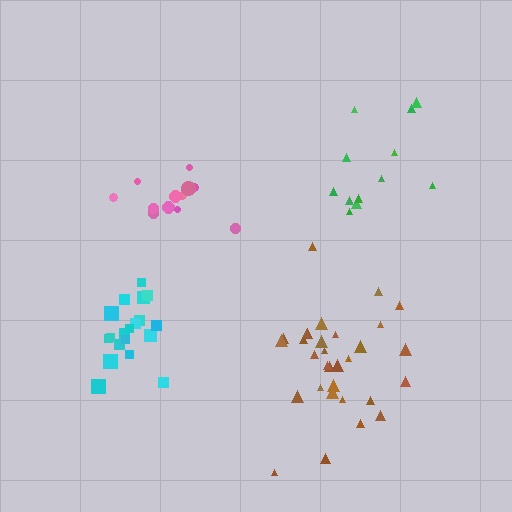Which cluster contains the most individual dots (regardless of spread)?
Brown (31).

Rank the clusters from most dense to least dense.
cyan, brown, pink, green.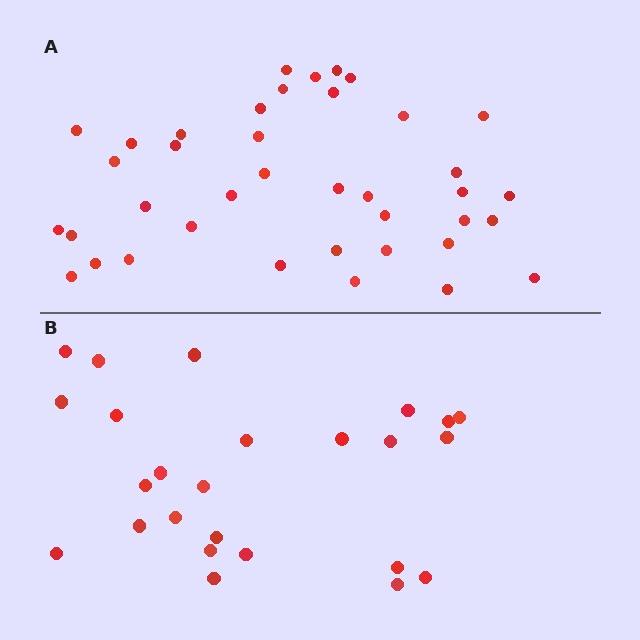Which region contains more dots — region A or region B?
Region A (the top region) has more dots.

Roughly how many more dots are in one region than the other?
Region A has approximately 15 more dots than region B.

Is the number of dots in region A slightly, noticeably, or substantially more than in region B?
Region A has substantially more. The ratio is roughly 1.6 to 1.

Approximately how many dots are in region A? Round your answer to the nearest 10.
About 40 dots. (The exact count is 39, which rounds to 40.)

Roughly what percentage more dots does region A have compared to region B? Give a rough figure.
About 55% more.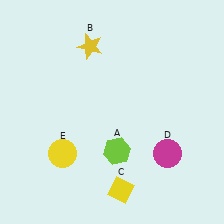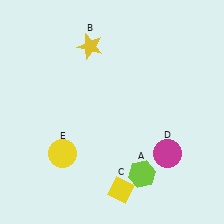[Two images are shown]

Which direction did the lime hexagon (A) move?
The lime hexagon (A) moved right.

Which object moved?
The lime hexagon (A) moved right.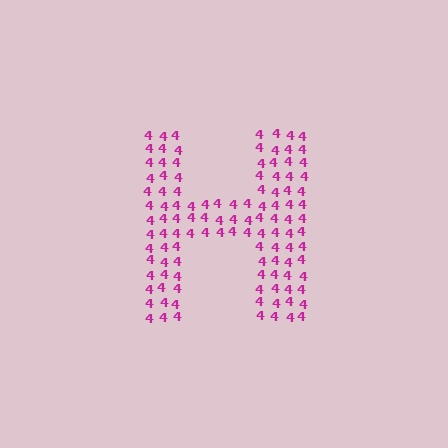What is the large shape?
The large shape is the letter H.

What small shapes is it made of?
It is made of small digit 4's.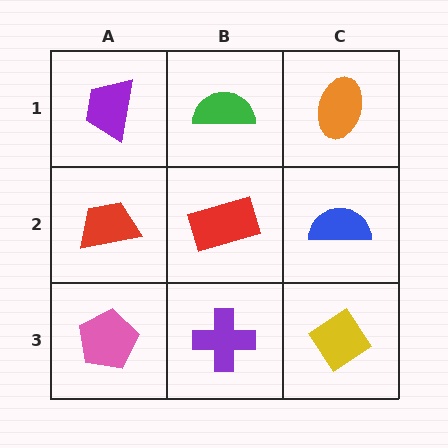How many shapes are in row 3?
3 shapes.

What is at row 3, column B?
A purple cross.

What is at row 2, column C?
A blue semicircle.